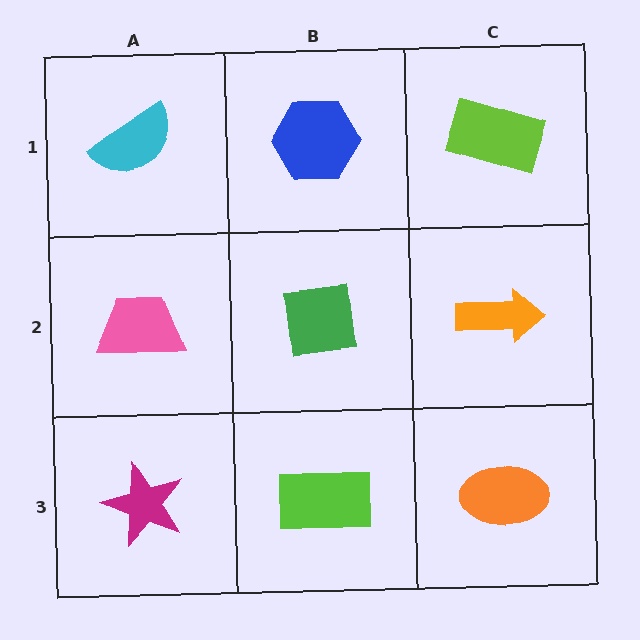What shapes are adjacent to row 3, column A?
A pink trapezoid (row 2, column A), a lime rectangle (row 3, column B).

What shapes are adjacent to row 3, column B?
A green square (row 2, column B), a magenta star (row 3, column A), an orange ellipse (row 3, column C).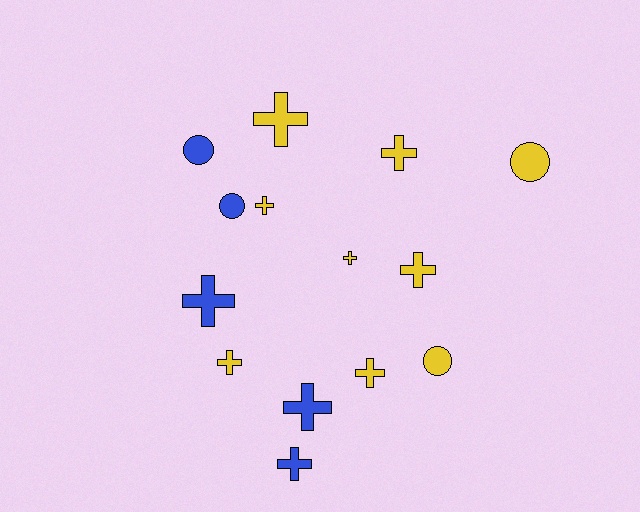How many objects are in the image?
There are 14 objects.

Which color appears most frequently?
Yellow, with 9 objects.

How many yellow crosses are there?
There are 7 yellow crosses.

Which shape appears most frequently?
Cross, with 10 objects.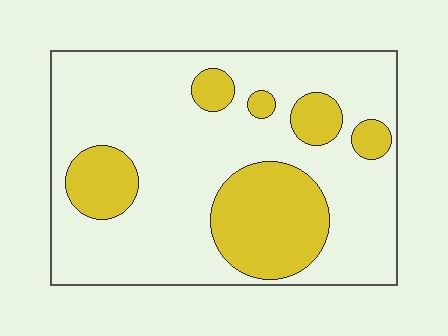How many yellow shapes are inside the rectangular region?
6.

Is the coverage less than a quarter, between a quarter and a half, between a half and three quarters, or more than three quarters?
Between a quarter and a half.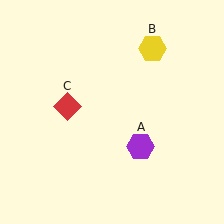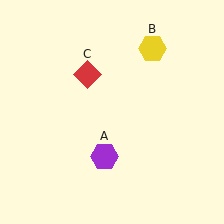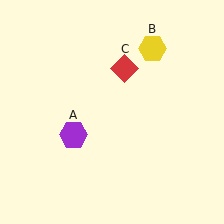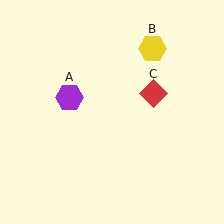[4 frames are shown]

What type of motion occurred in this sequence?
The purple hexagon (object A), red diamond (object C) rotated clockwise around the center of the scene.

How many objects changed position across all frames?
2 objects changed position: purple hexagon (object A), red diamond (object C).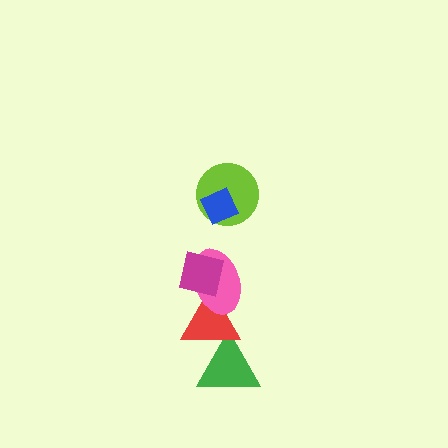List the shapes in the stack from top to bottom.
From top to bottom: the blue diamond, the lime circle, the magenta square, the pink ellipse, the red triangle, the green triangle.